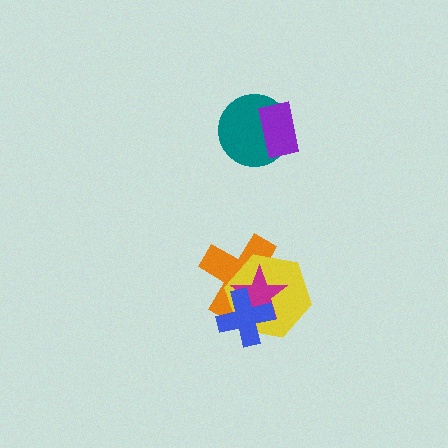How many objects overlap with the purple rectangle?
1 object overlaps with the purple rectangle.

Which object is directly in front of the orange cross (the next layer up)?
The yellow hexagon is directly in front of the orange cross.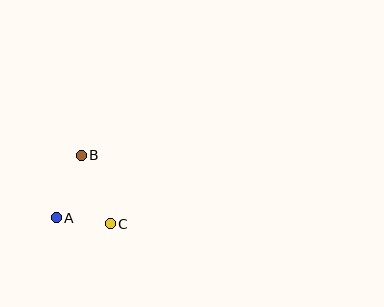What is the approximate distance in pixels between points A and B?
The distance between A and B is approximately 67 pixels.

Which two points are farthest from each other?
Points B and C are farthest from each other.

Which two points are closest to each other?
Points A and C are closest to each other.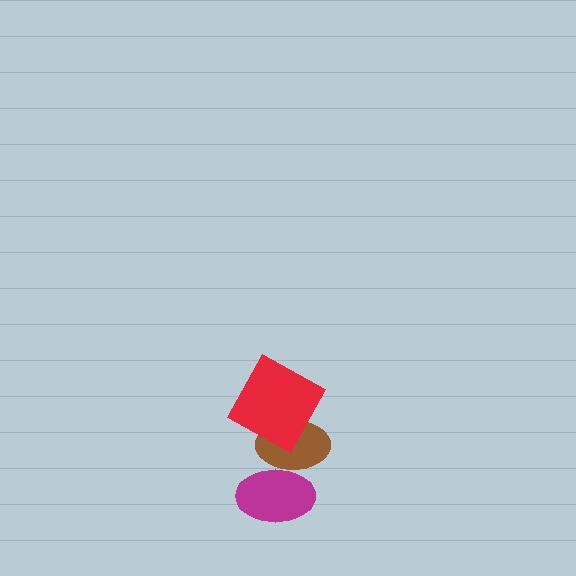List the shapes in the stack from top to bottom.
From top to bottom: the red square, the brown ellipse, the magenta ellipse.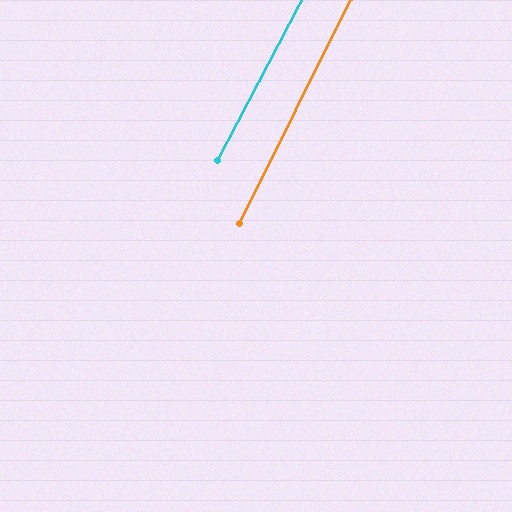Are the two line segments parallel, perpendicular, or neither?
Parallel — their directions differ by only 1.3°.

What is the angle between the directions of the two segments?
Approximately 1 degree.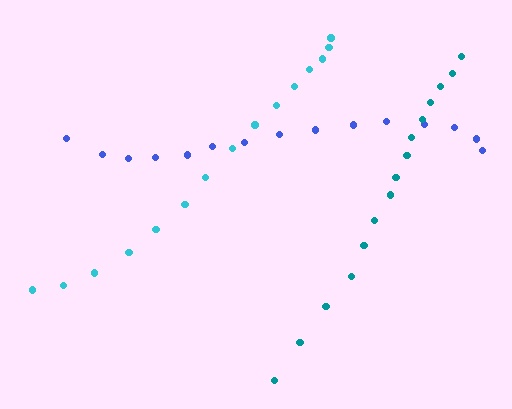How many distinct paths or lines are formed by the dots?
There are 3 distinct paths.